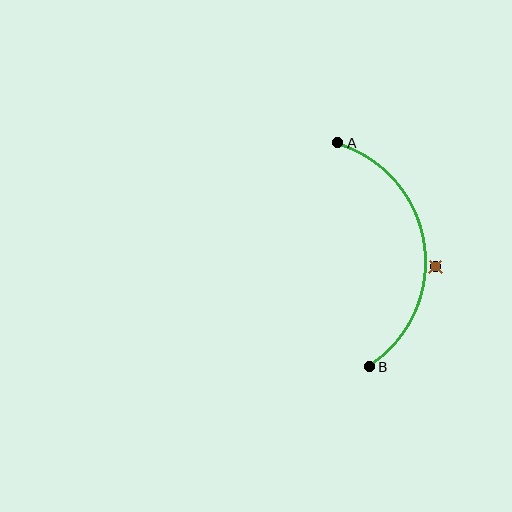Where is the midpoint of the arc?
The arc midpoint is the point on the curve farthest from the straight line joining A and B. It sits to the right of that line.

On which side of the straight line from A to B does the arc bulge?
The arc bulges to the right of the straight line connecting A and B.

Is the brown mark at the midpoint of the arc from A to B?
No — the brown mark does not lie on the arc at all. It sits slightly outside the curve.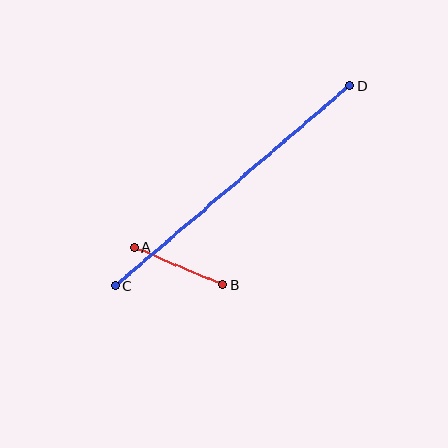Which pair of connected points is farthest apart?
Points C and D are farthest apart.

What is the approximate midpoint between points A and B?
The midpoint is at approximately (178, 266) pixels.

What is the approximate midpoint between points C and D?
The midpoint is at approximately (232, 186) pixels.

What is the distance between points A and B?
The distance is approximately 97 pixels.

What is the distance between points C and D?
The distance is approximately 308 pixels.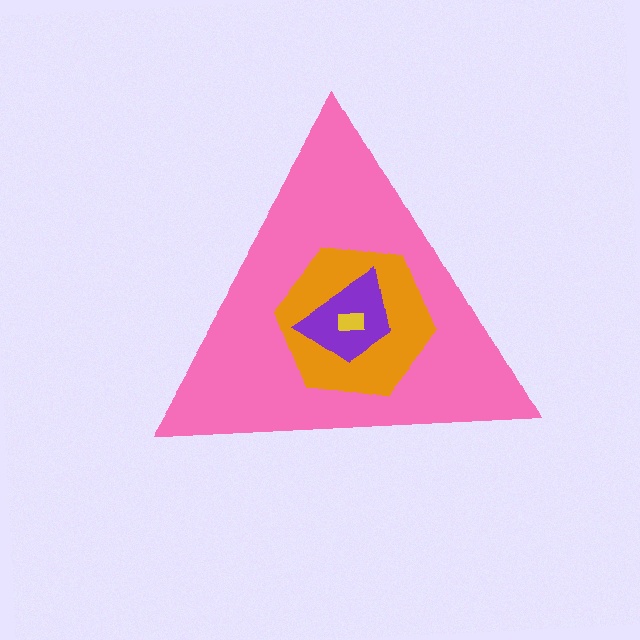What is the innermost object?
The yellow rectangle.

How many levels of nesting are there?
4.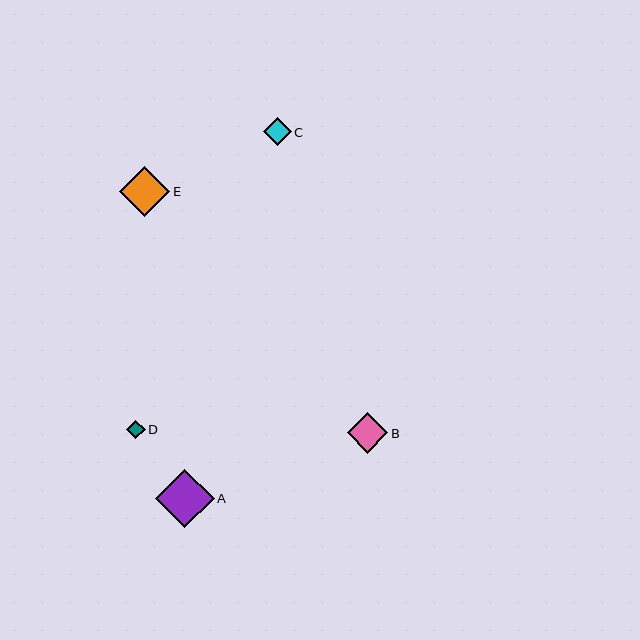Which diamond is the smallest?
Diamond D is the smallest with a size of approximately 18 pixels.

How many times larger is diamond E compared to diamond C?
Diamond E is approximately 1.8 times the size of diamond C.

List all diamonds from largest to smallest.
From largest to smallest: A, E, B, C, D.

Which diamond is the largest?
Diamond A is the largest with a size of approximately 59 pixels.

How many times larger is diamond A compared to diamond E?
Diamond A is approximately 1.2 times the size of diamond E.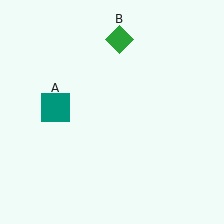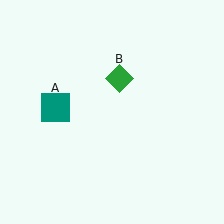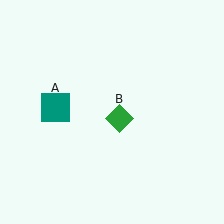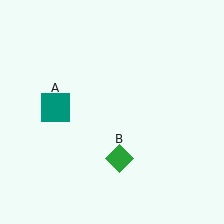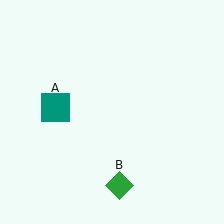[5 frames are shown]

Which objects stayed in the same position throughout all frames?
Teal square (object A) remained stationary.